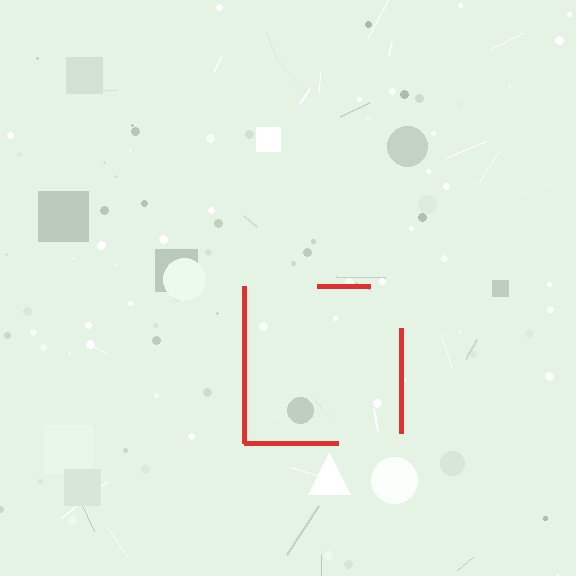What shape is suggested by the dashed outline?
The dashed outline suggests a square.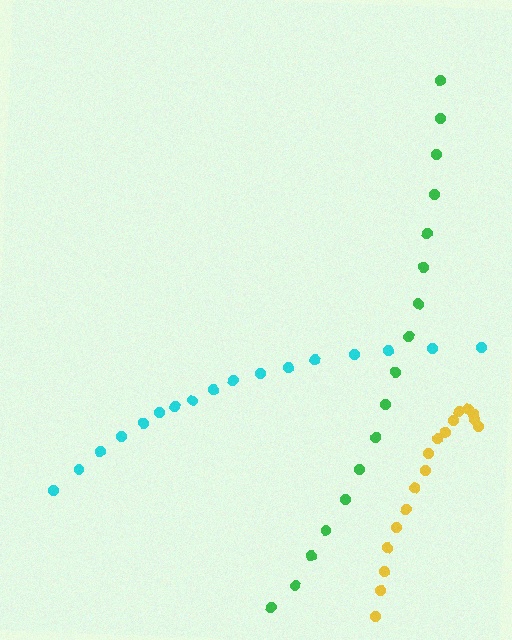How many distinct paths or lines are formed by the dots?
There are 3 distinct paths.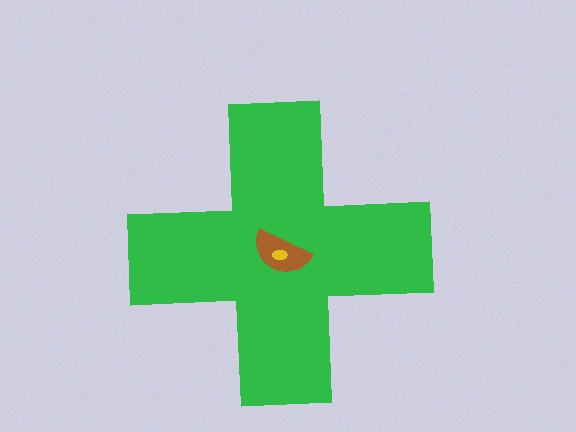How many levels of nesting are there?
3.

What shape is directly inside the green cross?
The brown semicircle.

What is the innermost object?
The yellow ellipse.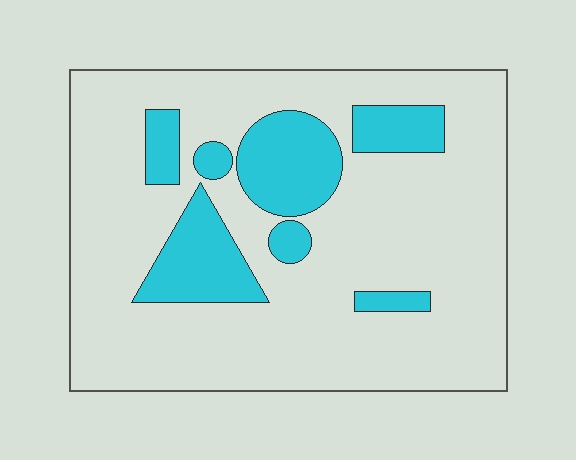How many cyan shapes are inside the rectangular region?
7.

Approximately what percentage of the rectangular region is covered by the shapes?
Approximately 20%.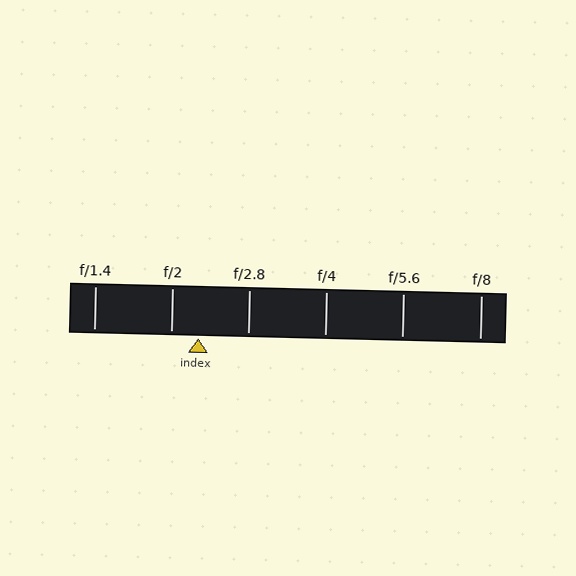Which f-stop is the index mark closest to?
The index mark is closest to f/2.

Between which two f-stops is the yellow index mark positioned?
The index mark is between f/2 and f/2.8.